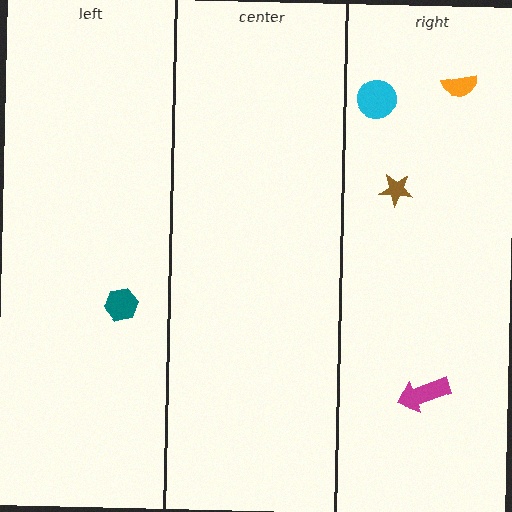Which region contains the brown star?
The right region.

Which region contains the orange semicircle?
The right region.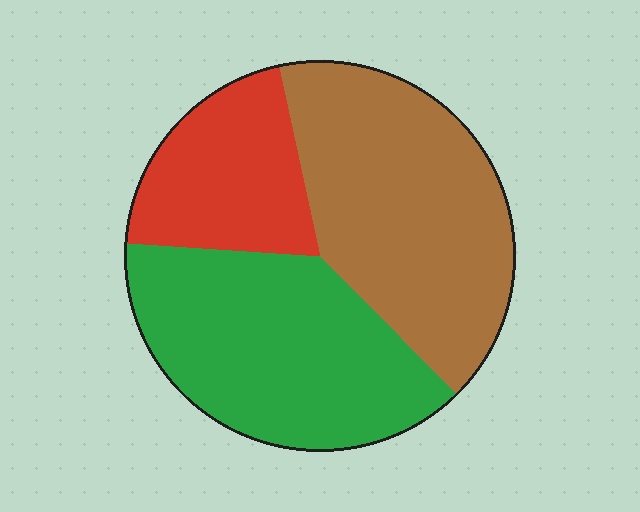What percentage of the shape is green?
Green takes up about three eighths (3/8) of the shape.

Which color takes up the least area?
Red, at roughly 20%.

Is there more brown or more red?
Brown.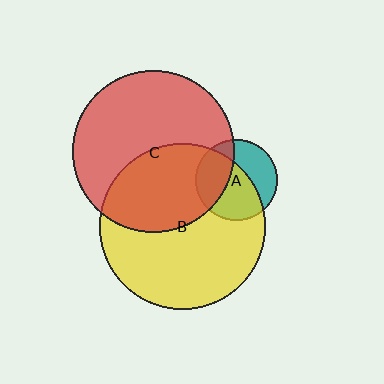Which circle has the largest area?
Circle B (yellow).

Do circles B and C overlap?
Yes.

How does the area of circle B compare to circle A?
Approximately 4.2 times.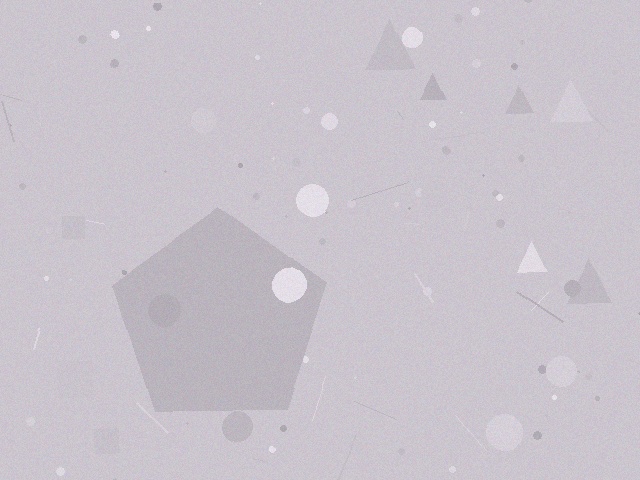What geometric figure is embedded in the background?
A pentagon is embedded in the background.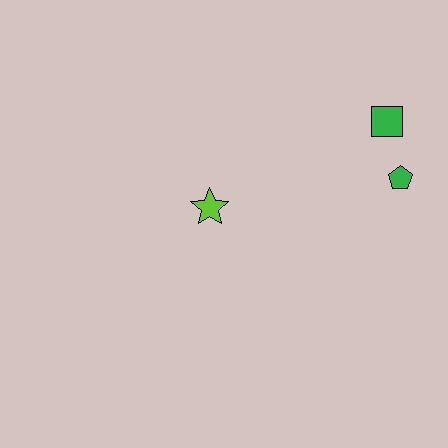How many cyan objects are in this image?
There are no cyan objects.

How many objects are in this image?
There are 3 objects.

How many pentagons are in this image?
There is 1 pentagon.